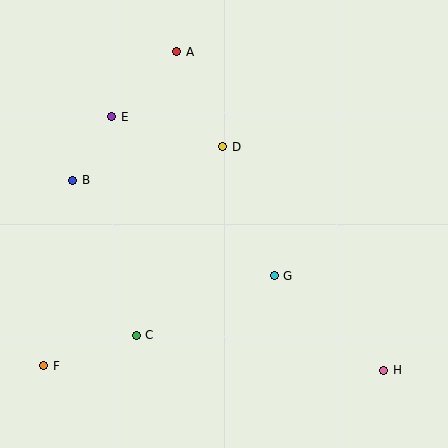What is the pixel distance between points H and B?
The distance between H and B is 365 pixels.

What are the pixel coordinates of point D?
Point D is at (223, 147).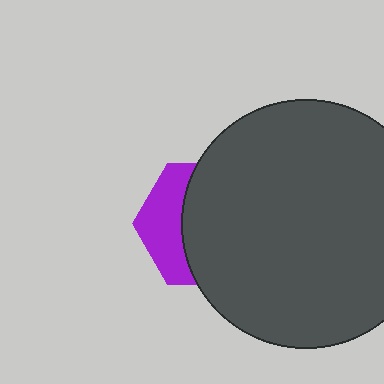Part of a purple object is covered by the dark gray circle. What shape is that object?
It is a hexagon.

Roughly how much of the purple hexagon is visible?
A small part of it is visible (roughly 35%).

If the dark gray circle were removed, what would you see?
You would see the complete purple hexagon.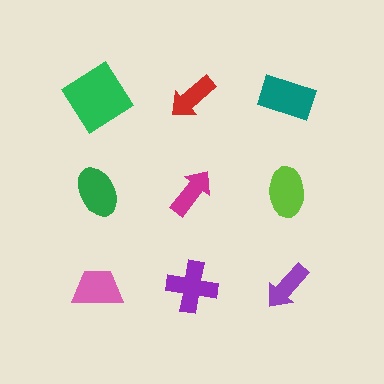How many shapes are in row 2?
3 shapes.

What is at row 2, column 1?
A green ellipse.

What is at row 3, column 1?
A pink trapezoid.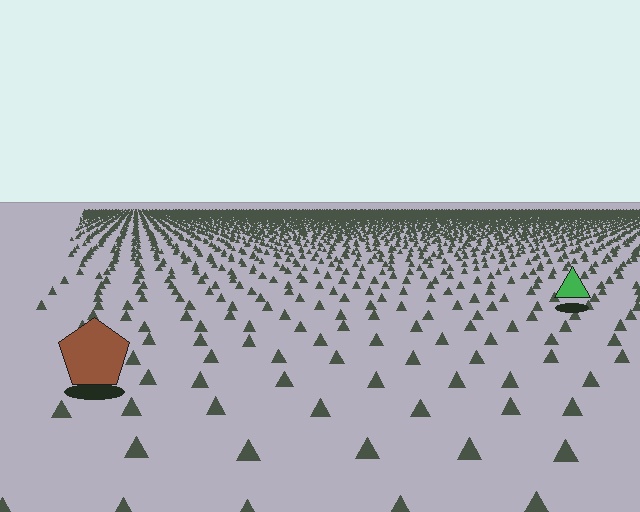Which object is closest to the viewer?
The brown pentagon is closest. The texture marks near it are larger and more spread out.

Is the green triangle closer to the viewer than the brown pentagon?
No. The brown pentagon is closer — you can tell from the texture gradient: the ground texture is coarser near it.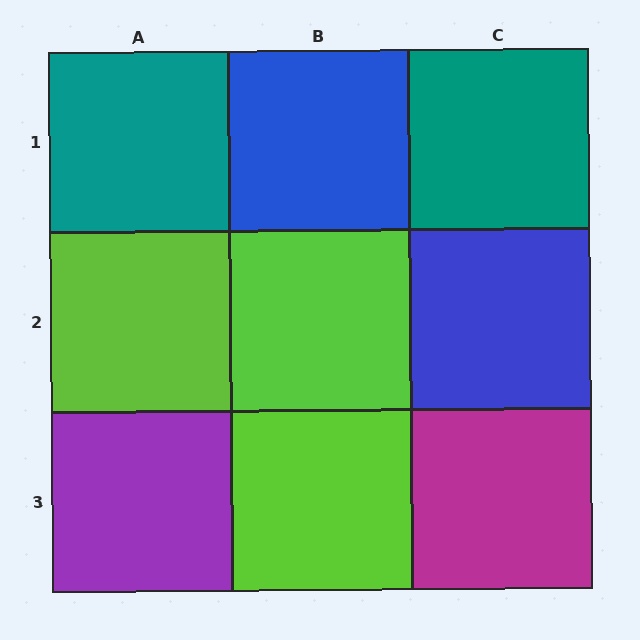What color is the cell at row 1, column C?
Teal.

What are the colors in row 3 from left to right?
Purple, lime, magenta.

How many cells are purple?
1 cell is purple.